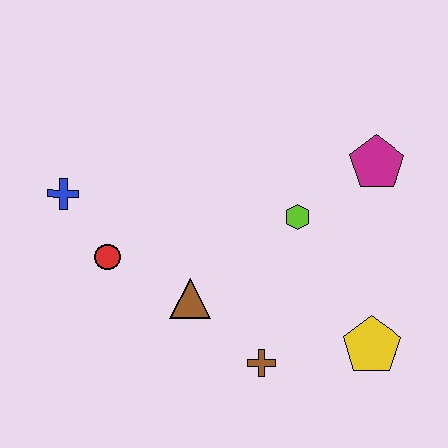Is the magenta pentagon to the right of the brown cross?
Yes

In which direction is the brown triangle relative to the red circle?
The brown triangle is to the right of the red circle.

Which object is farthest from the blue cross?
The yellow pentagon is farthest from the blue cross.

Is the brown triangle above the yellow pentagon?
Yes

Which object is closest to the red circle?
The blue cross is closest to the red circle.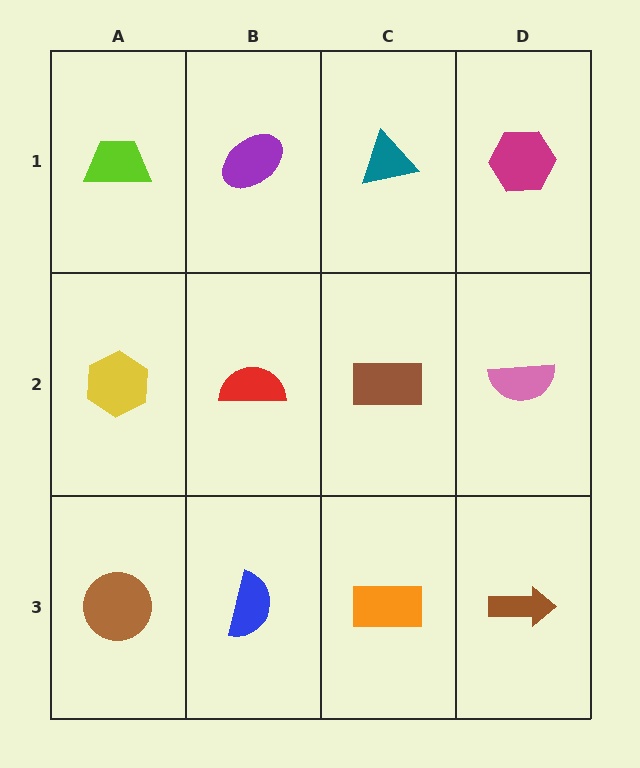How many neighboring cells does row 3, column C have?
3.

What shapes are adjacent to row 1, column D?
A pink semicircle (row 2, column D), a teal triangle (row 1, column C).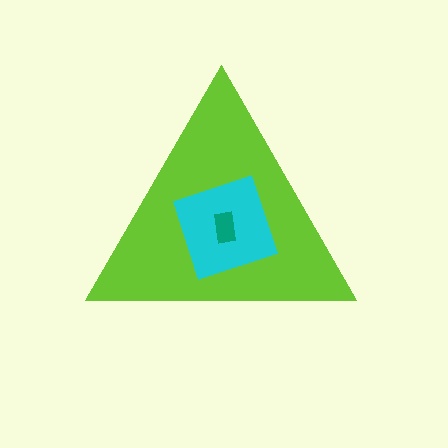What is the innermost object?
The teal rectangle.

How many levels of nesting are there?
3.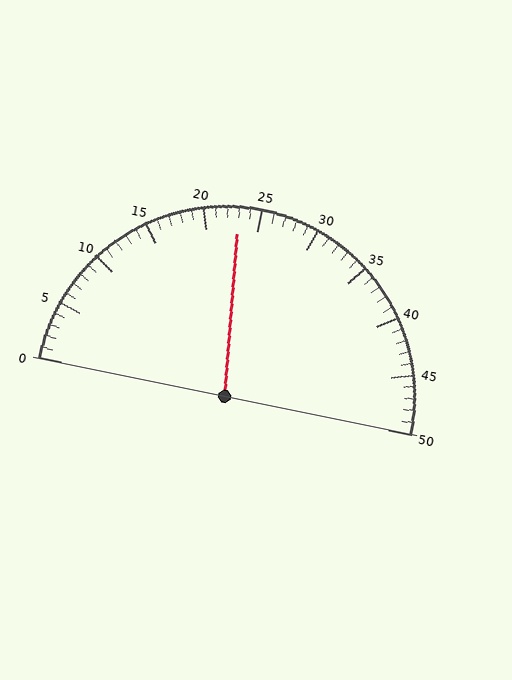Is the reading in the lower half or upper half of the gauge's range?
The reading is in the lower half of the range (0 to 50).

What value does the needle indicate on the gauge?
The needle indicates approximately 23.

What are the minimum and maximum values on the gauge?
The gauge ranges from 0 to 50.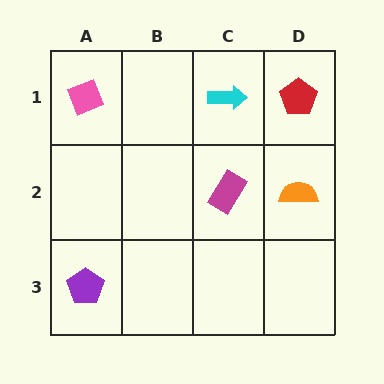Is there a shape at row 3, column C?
No, that cell is empty.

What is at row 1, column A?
A pink diamond.